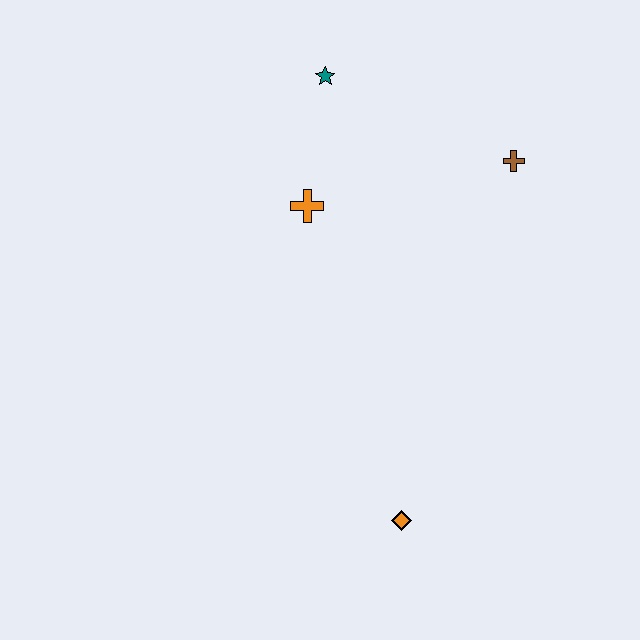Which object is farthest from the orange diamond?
The teal star is farthest from the orange diamond.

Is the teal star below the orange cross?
No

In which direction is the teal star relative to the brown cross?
The teal star is to the left of the brown cross.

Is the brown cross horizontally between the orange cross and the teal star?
No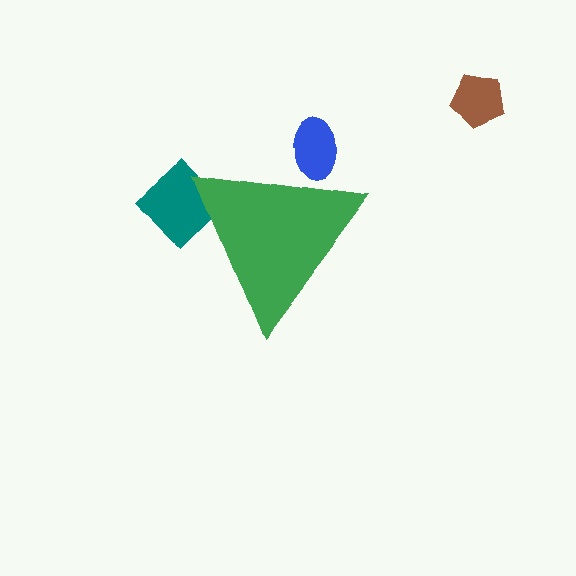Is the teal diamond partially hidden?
Yes, the teal diamond is partially hidden behind the green triangle.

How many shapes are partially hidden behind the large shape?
2 shapes are partially hidden.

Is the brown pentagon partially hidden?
No, the brown pentagon is fully visible.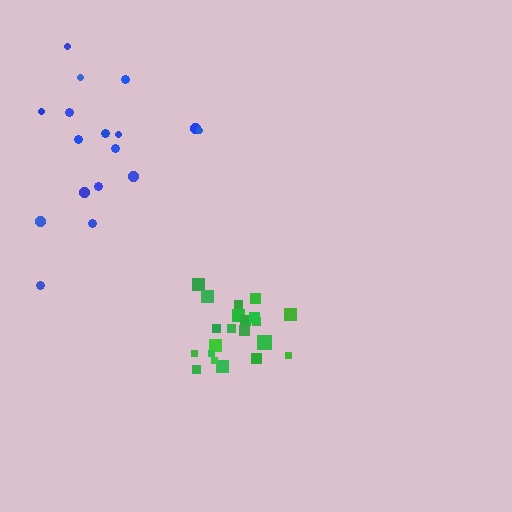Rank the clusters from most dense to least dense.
green, blue.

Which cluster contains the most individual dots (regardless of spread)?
Green (21).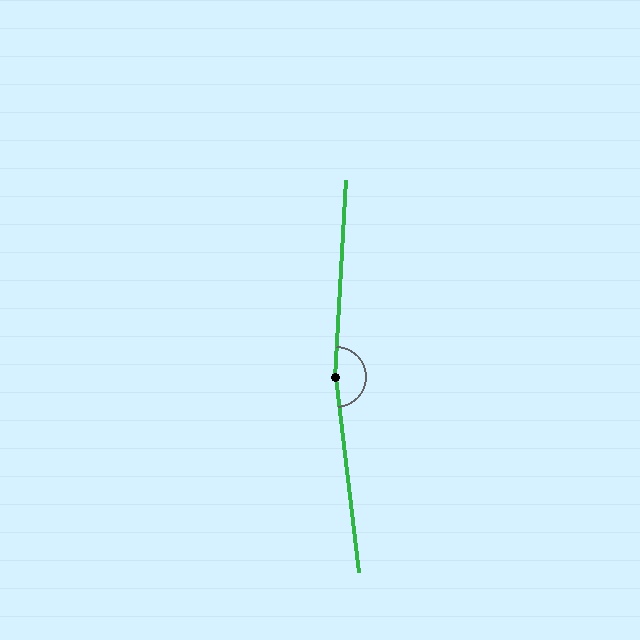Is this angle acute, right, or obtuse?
It is obtuse.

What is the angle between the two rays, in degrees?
Approximately 170 degrees.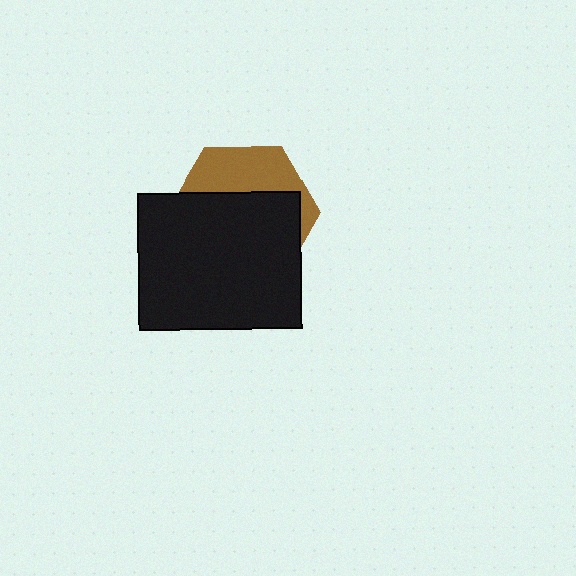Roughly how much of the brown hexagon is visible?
A small part of it is visible (roughly 35%).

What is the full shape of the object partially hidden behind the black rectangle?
The partially hidden object is a brown hexagon.